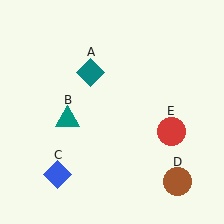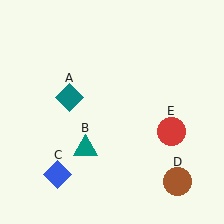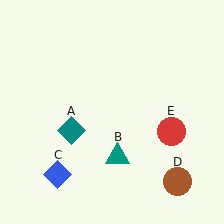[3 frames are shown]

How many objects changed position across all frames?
2 objects changed position: teal diamond (object A), teal triangle (object B).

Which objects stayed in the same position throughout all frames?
Blue diamond (object C) and brown circle (object D) and red circle (object E) remained stationary.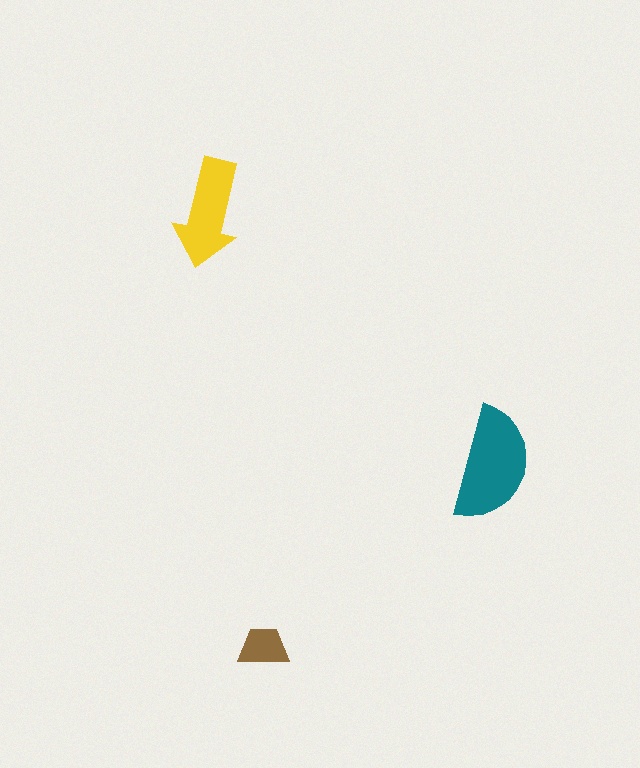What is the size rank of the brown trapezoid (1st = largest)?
3rd.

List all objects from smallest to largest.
The brown trapezoid, the yellow arrow, the teal semicircle.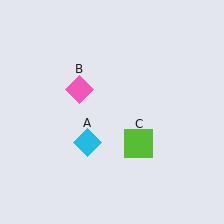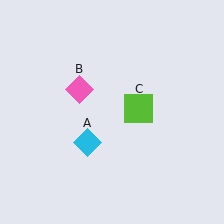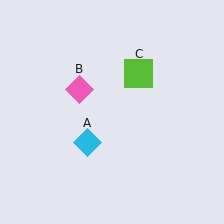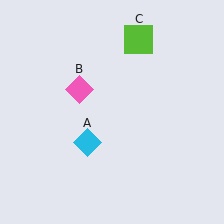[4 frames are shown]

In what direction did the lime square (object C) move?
The lime square (object C) moved up.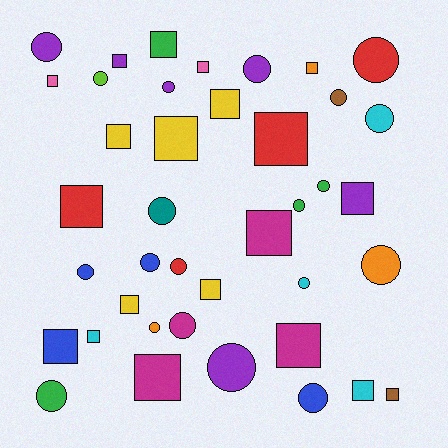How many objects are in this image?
There are 40 objects.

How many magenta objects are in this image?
There are 4 magenta objects.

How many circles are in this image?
There are 20 circles.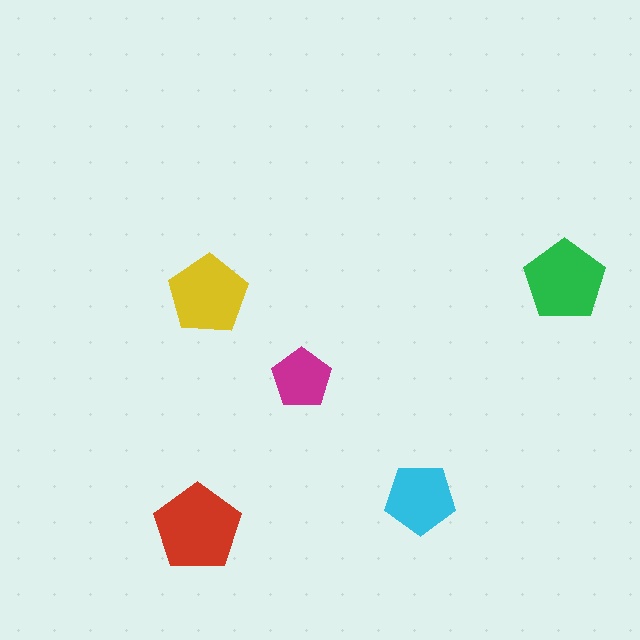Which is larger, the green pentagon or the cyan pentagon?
The green one.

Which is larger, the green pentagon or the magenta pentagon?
The green one.